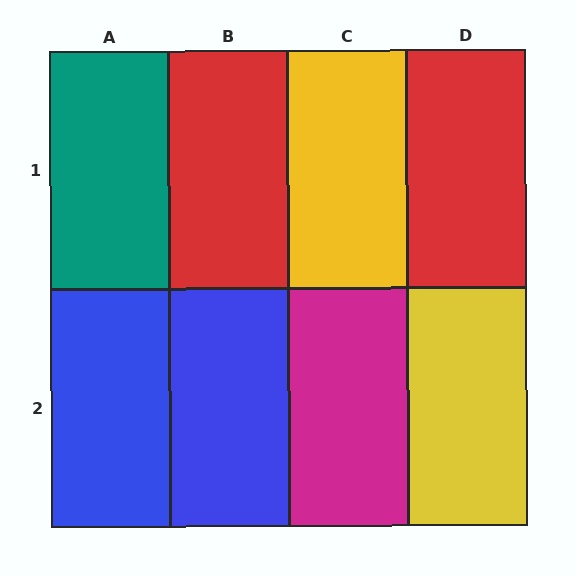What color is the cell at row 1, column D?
Red.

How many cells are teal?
1 cell is teal.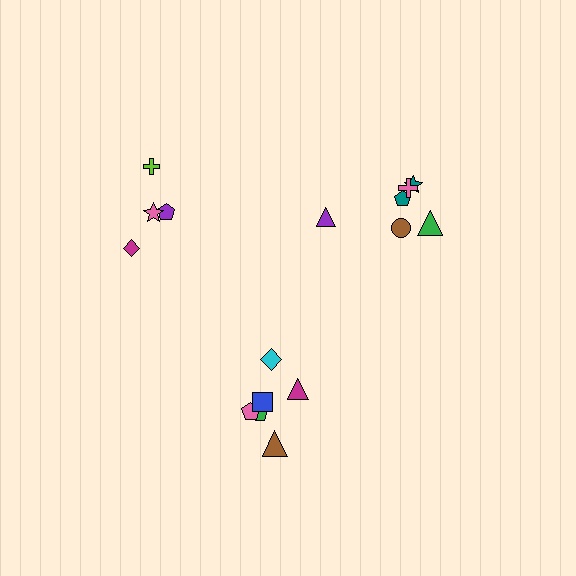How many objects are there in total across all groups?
There are 16 objects.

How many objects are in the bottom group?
There are 6 objects.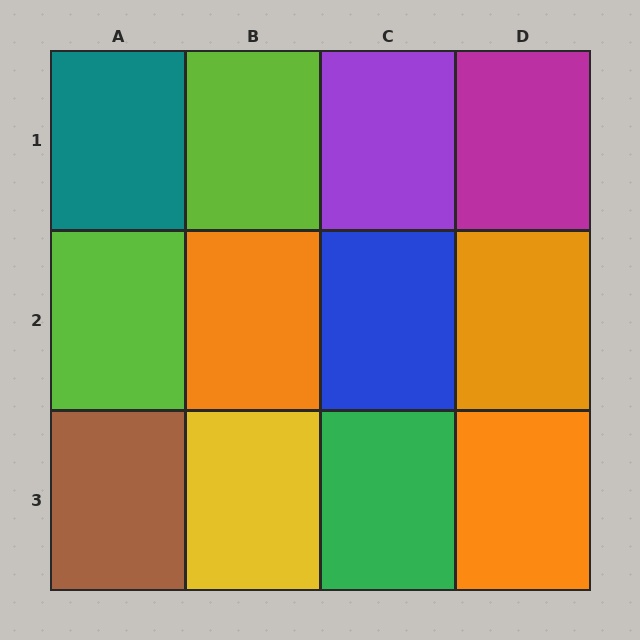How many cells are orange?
3 cells are orange.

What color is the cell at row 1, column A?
Teal.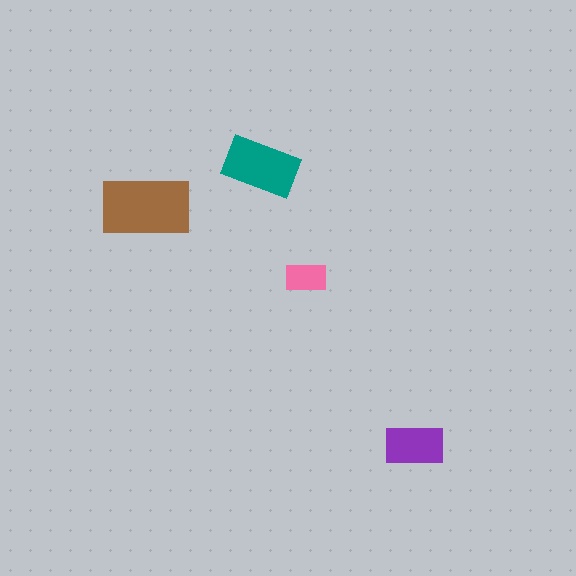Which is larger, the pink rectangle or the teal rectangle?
The teal one.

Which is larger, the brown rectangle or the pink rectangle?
The brown one.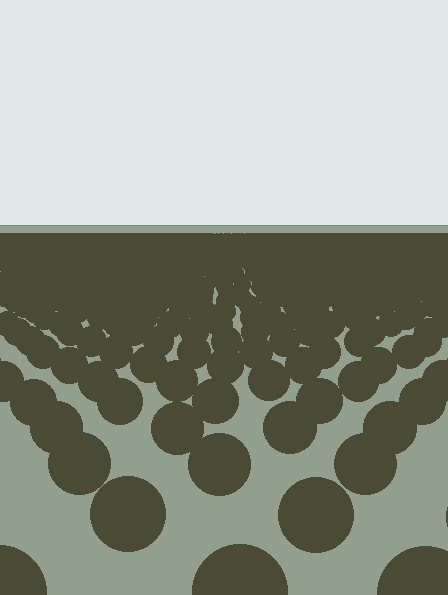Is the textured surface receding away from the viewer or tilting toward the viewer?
The surface is receding away from the viewer. Texture elements get smaller and denser toward the top.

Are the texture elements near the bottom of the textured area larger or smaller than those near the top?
Larger. Near the bottom, elements are closer to the viewer and appear at a bigger on-screen size.